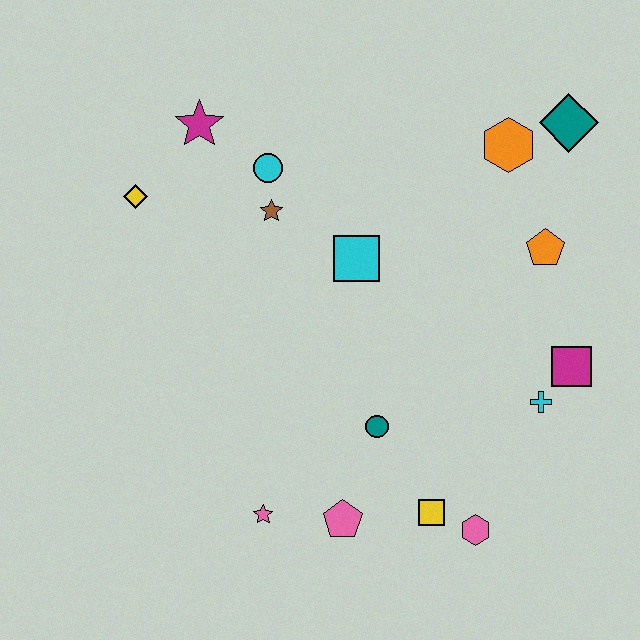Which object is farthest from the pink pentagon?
The teal diamond is farthest from the pink pentagon.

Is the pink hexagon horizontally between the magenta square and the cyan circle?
Yes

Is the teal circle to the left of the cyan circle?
No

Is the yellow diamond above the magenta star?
No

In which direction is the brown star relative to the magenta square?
The brown star is to the left of the magenta square.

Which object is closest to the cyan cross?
The magenta square is closest to the cyan cross.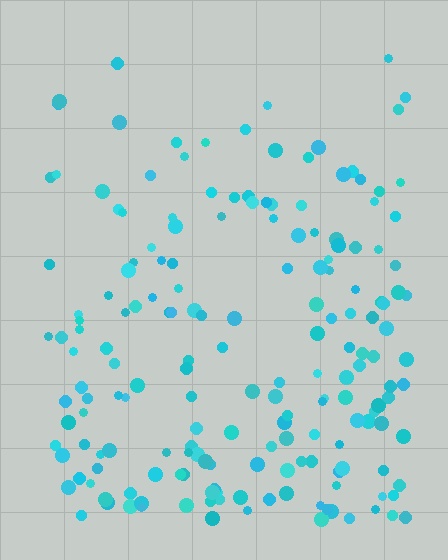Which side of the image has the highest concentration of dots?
The bottom.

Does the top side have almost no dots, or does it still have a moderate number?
Still a moderate number, just noticeably fewer than the bottom.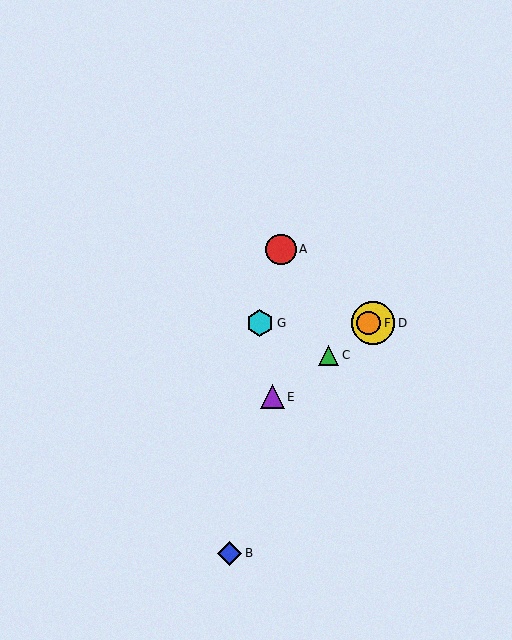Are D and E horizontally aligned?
No, D is at y≈323 and E is at y≈397.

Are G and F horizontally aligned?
Yes, both are at y≈323.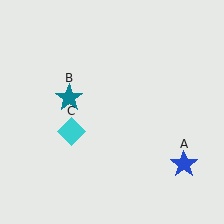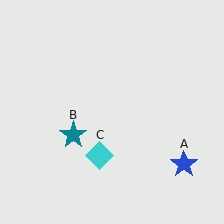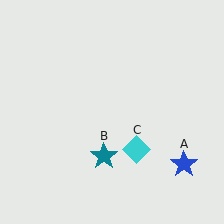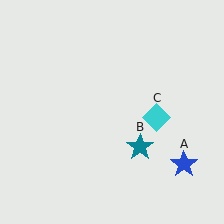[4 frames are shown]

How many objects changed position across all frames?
2 objects changed position: teal star (object B), cyan diamond (object C).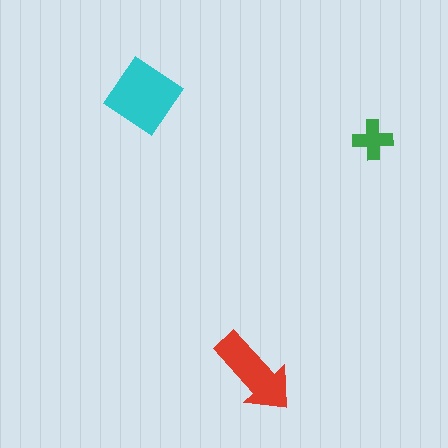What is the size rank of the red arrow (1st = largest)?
2nd.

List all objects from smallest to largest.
The green cross, the red arrow, the cyan diamond.